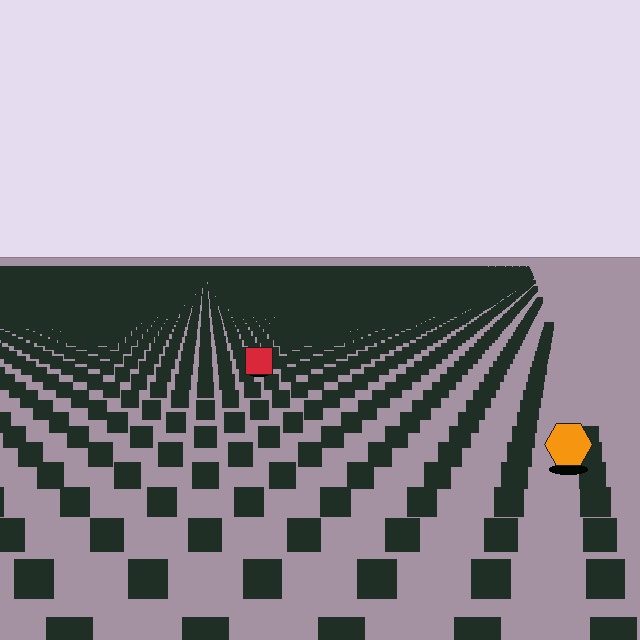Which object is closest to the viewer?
The orange hexagon is closest. The texture marks near it are larger and more spread out.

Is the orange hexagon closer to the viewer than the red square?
Yes. The orange hexagon is closer — you can tell from the texture gradient: the ground texture is coarser near it.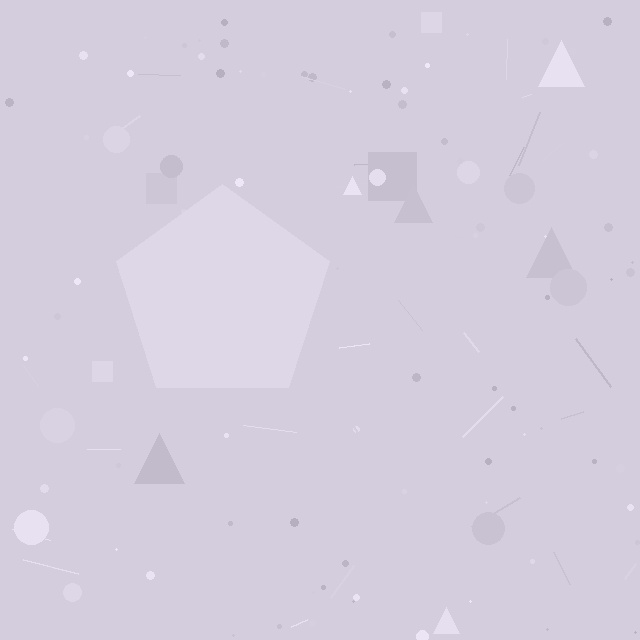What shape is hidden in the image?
A pentagon is hidden in the image.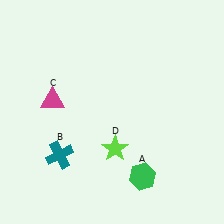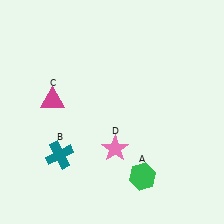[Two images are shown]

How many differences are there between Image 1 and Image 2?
There is 1 difference between the two images.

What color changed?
The star (D) changed from lime in Image 1 to pink in Image 2.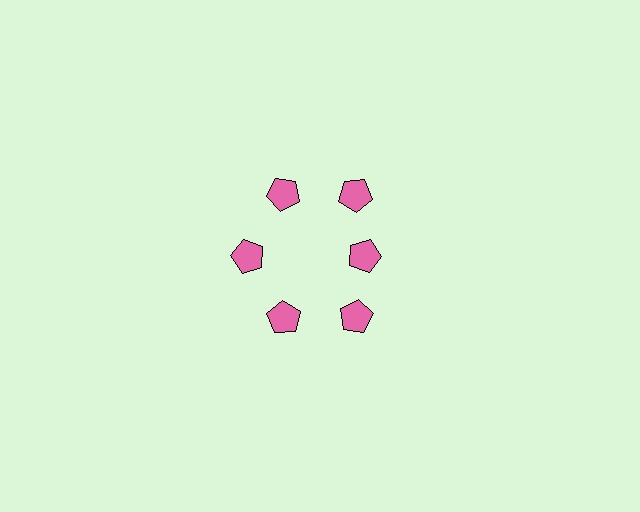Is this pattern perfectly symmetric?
No. The 6 pink pentagons are arranged in a ring, but one element near the 3 o'clock position is pulled inward toward the center, breaking the 6-fold rotational symmetry.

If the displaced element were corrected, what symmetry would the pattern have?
It would have 6-fold rotational symmetry — the pattern would map onto itself every 60 degrees.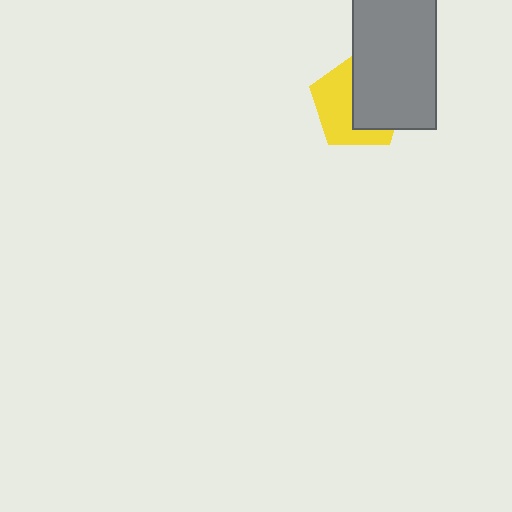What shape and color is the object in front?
The object in front is a gray rectangle.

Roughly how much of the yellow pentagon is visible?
About half of it is visible (roughly 50%).